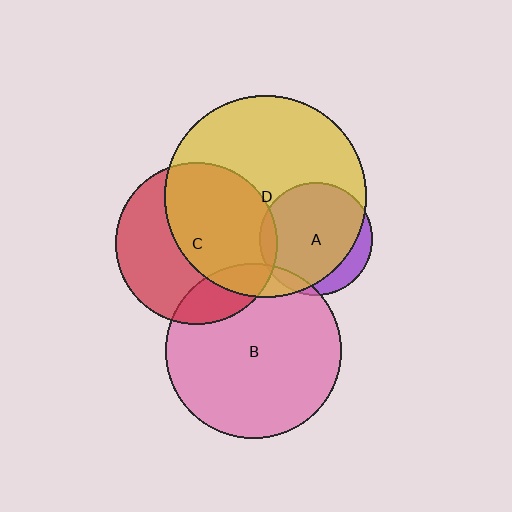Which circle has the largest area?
Circle D (yellow).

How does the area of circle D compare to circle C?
Approximately 1.6 times.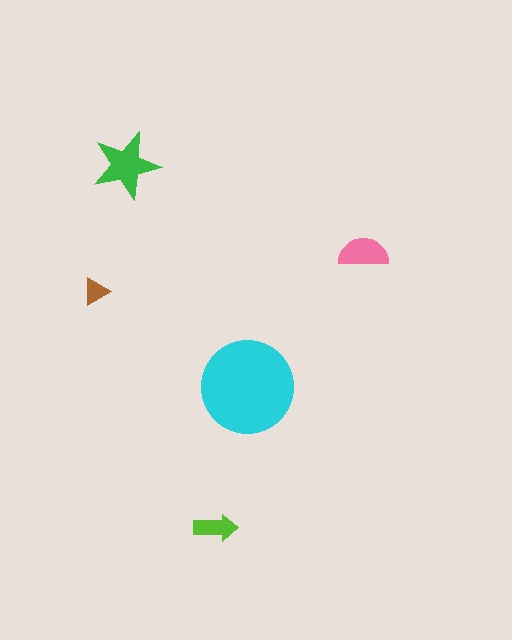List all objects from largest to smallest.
The cyan circle, the green star, the pink semicircle, the lime arrow, the brown triangle.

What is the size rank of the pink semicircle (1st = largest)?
3rd.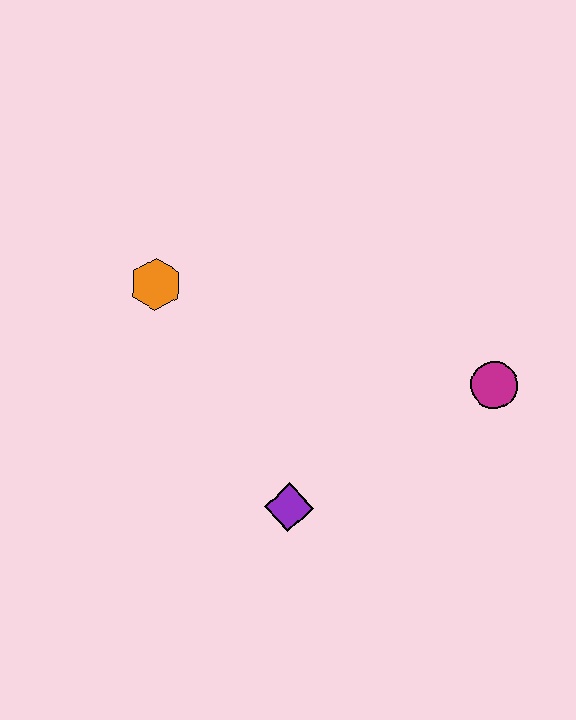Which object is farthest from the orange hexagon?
The magenta circle is farthest from the orange hexagon.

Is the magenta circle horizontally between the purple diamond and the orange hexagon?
No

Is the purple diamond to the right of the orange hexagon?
Yes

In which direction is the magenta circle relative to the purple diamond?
The magenta circle is to the right of the purple diamond.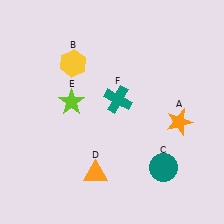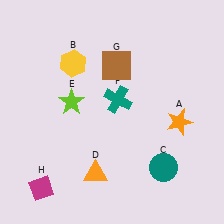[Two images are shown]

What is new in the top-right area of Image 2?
A brown square (G) was added in the top-right area of Image 2.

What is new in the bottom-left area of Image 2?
A magenta diamond (H) was added in the bottom-left area of Image 2.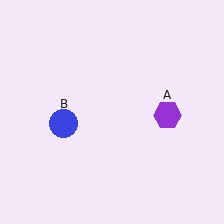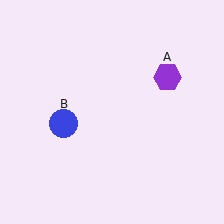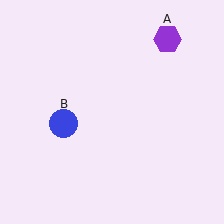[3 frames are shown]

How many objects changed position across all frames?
1 object changed position: purple hexagon (object A).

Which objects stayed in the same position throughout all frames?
Blue circle (object B) remained stationary.